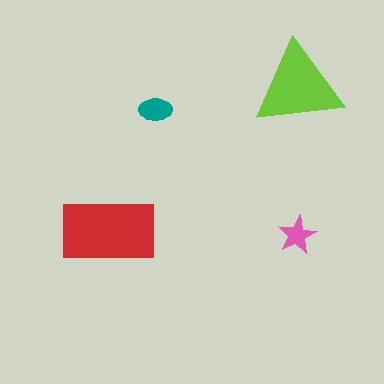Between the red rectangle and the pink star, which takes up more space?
The red rectangle.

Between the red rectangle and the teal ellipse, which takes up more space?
The red rectangle.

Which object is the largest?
The red rectangle.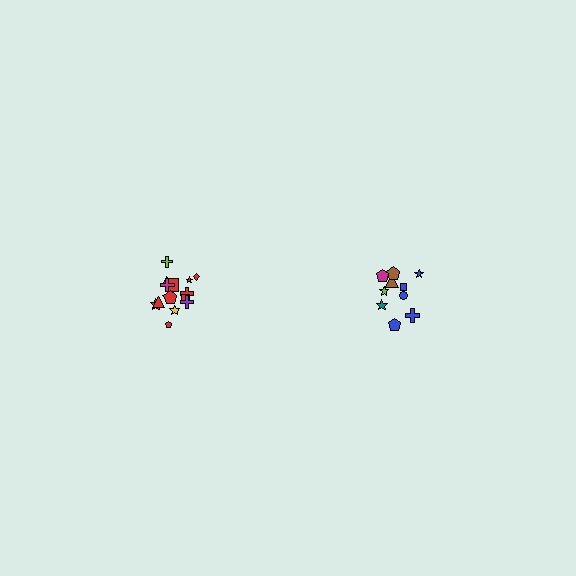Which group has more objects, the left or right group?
The left group.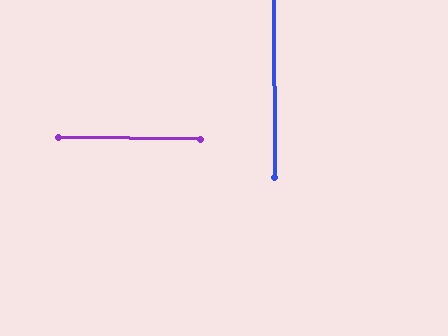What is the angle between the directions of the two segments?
Approximately 89 degrees.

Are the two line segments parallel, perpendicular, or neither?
Perpendicular — they meet at approximately 89°.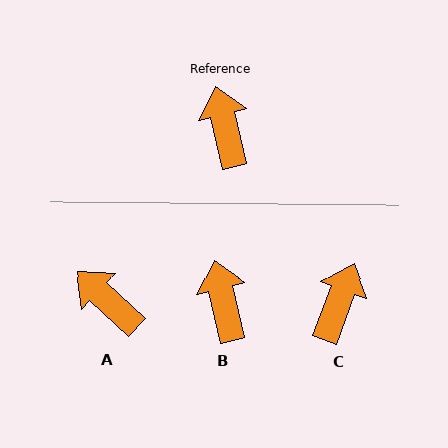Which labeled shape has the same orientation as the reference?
B.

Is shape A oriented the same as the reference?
No, it is off by about 34 degrees.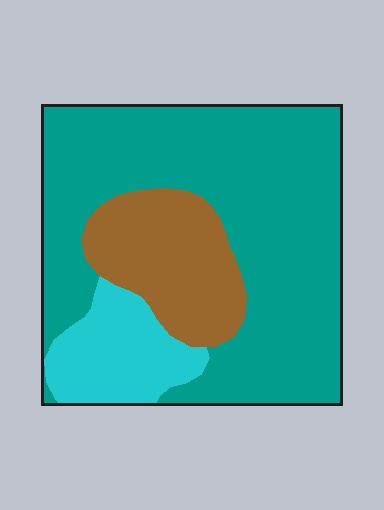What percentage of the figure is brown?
Brown takes up about one fifth (1/5) of the figure.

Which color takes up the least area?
Cyan, at roughly 15%.